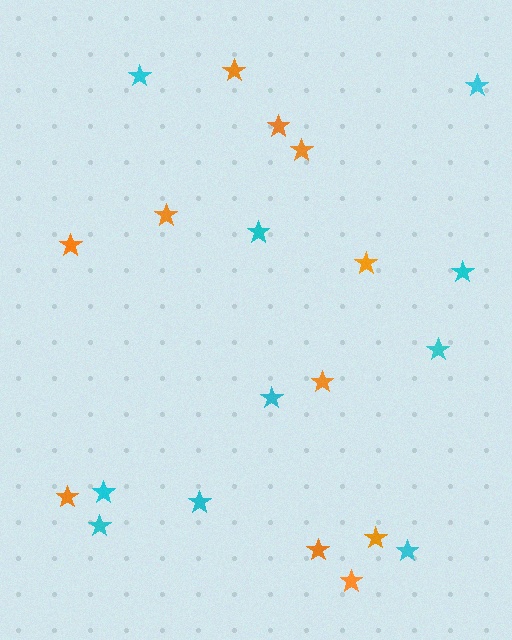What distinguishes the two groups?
There are 2 groups: one group of orange stars (11) and one group of cyan stars (10).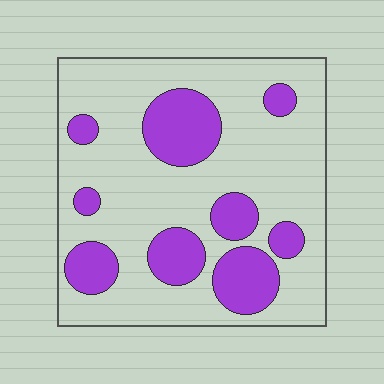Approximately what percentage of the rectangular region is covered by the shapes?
Approximately 25%.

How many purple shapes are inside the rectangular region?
9.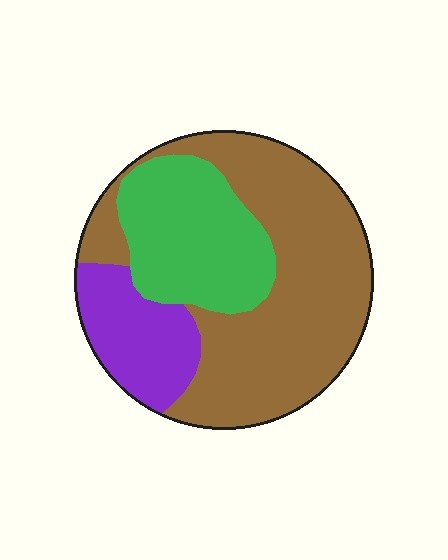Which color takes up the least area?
Purple, at roughly 15%.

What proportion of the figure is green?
Green takes up about one quarter (1/4) of the figure.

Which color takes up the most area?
Brown, at roughly 55%.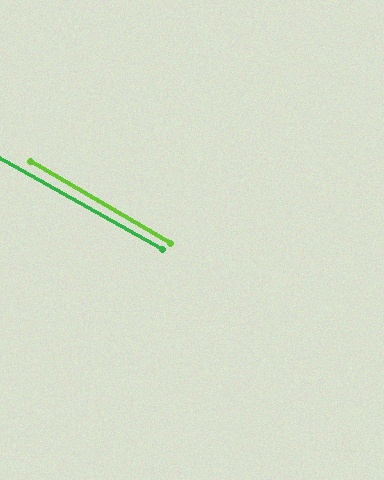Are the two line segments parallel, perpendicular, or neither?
Parallel — their directions differ by only 1.1°.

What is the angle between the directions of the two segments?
Approximately 1 degree.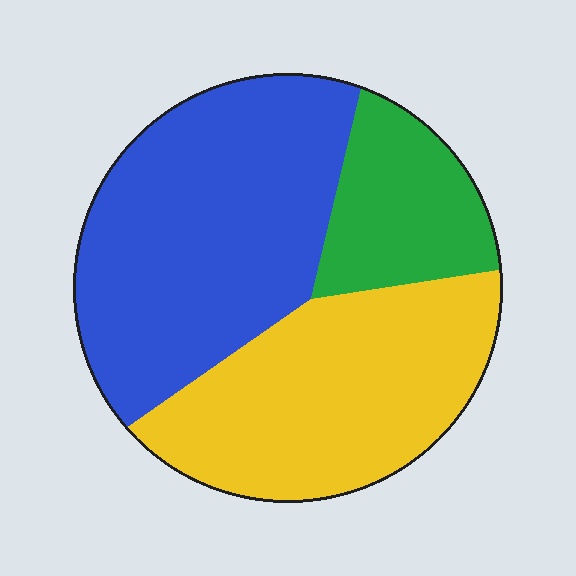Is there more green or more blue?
Blue.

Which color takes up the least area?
Green, at roughly 15%.